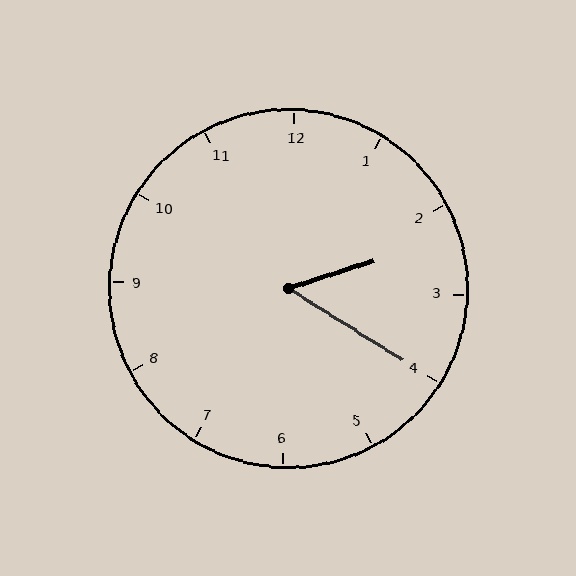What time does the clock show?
2:20.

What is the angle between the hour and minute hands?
Approximately 50 degrees.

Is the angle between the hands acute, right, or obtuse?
It is acute.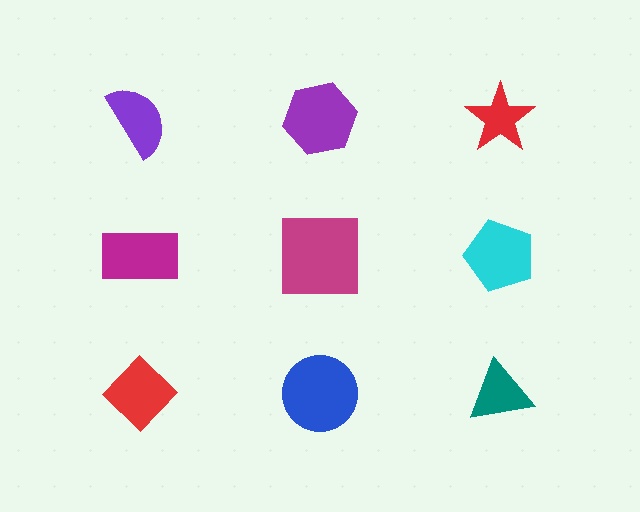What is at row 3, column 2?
A blue circle.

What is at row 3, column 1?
A red diamond.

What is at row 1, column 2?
A purple hexagon.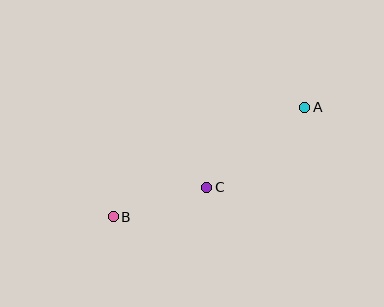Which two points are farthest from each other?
Points A and B are farthest from each other.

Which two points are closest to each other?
Points B and C are closest to each other.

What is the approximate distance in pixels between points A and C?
The distance between A and C is approximately 126 pixels.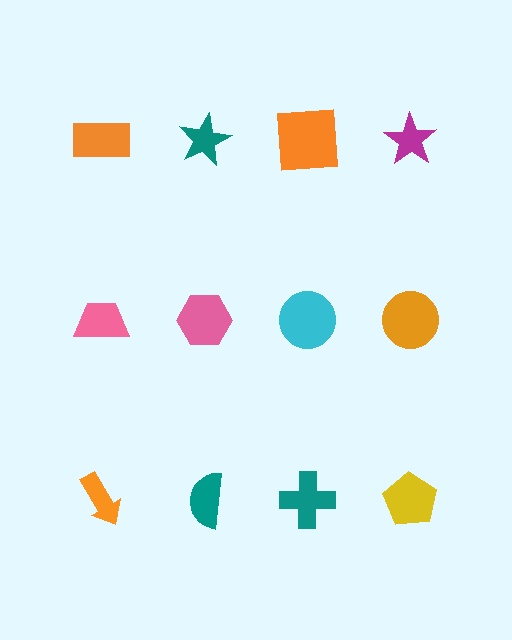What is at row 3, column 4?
A yellow pentagon.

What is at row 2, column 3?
A cyan circle.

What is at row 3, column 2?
A teal semicircle.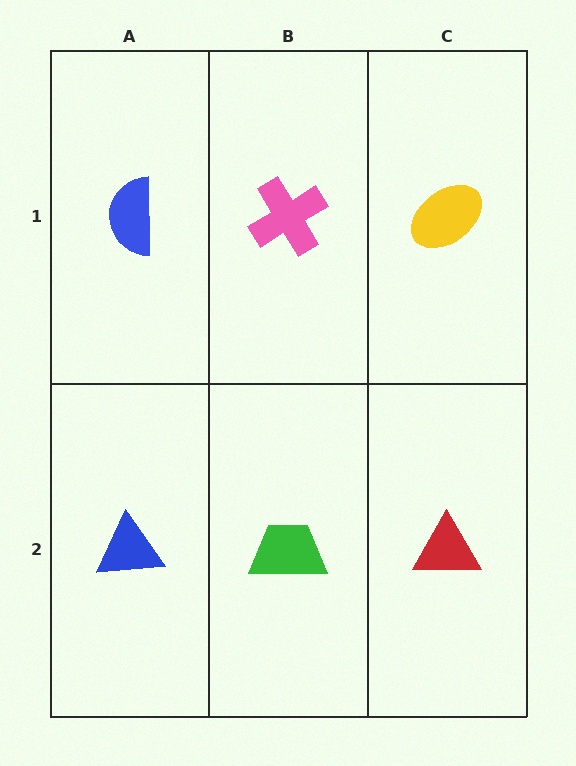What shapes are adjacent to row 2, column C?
A yellow ellipse (row 1, column C), a green trapezoid (row 2, column B).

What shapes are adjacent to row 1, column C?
A red triangle (row 2, column C), a pink cross (row 1, column B).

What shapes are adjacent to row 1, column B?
A green trapezoid (row 2, column B), a blue semicircle (row 1, column A), a yellow ellipse (row 1, column C).